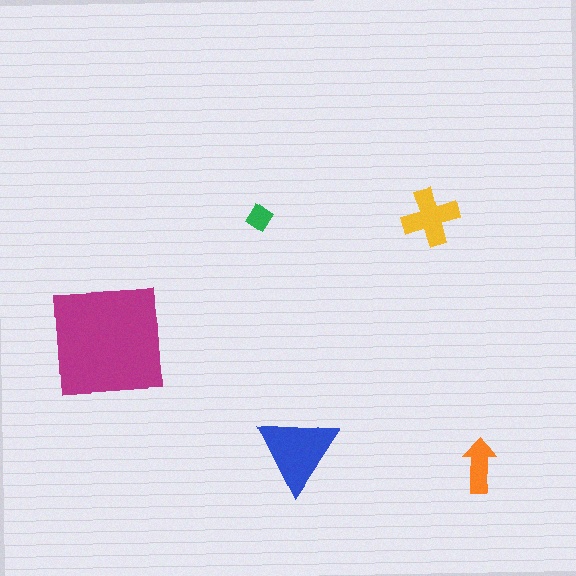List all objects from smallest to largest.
The green diamond, the orange arrow, the yellow cross, the blue triangle, the magenta square.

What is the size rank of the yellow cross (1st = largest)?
3rd.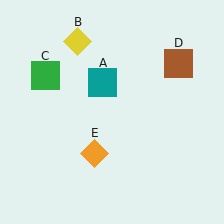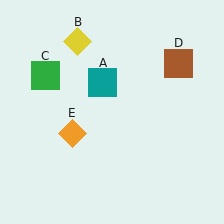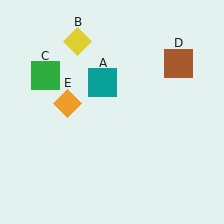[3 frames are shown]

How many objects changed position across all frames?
1 object changed position: orange diamond (object E).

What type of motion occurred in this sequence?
The orange diamond (object E) rotated clockwise around the center of the scene.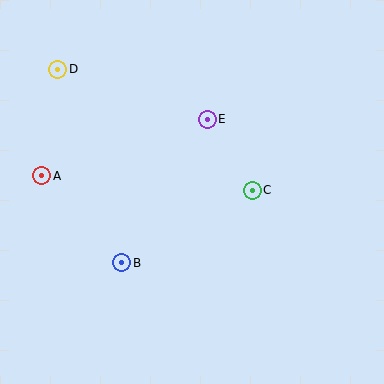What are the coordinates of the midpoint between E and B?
The midpoint between E and B is at (165, 191).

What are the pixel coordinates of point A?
Point A is at (42, 176).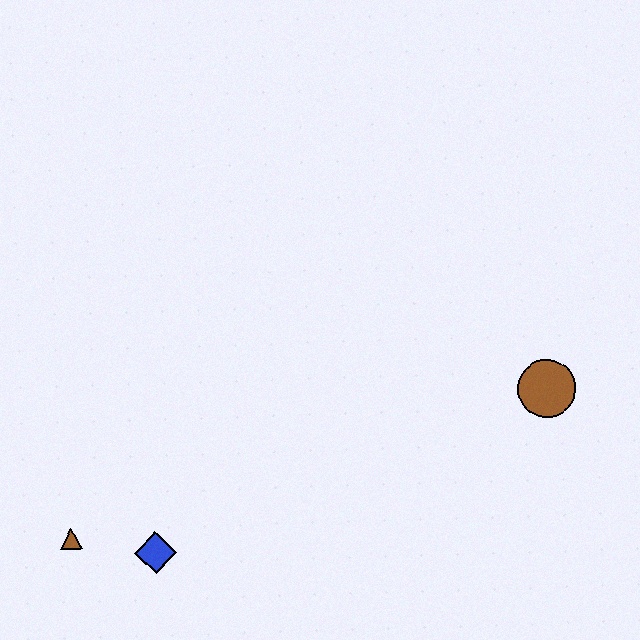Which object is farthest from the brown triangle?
The brown circle is farthest from the brown triangle.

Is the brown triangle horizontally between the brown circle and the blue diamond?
No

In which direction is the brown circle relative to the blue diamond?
The brown circle is to the right of the blue diamond.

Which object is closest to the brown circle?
The blue diamond is closest to the brown circle.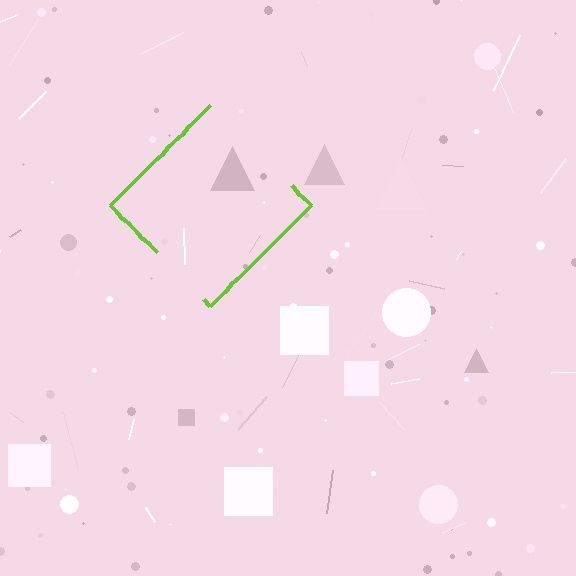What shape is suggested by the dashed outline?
The dashed outline suggests a diamond.